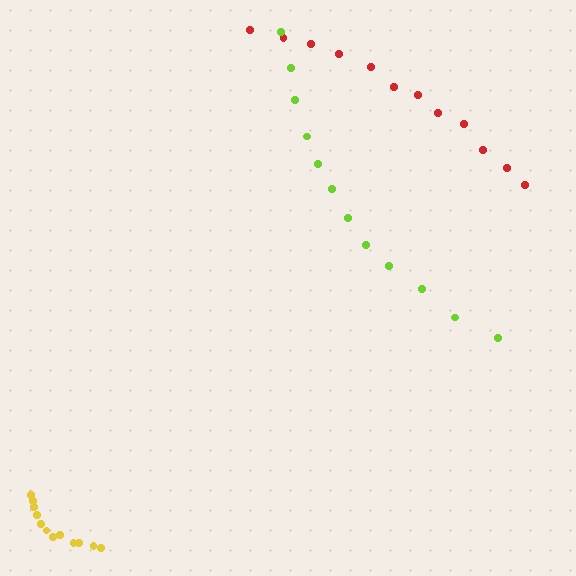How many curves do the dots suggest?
There are 3 distinct paths.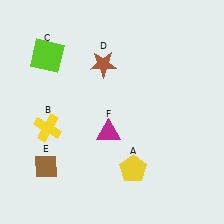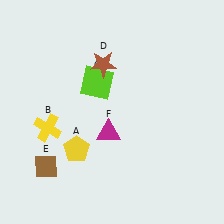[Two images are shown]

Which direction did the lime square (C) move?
The lime square (C) moved right.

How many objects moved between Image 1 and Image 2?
2 objects moved between the two images.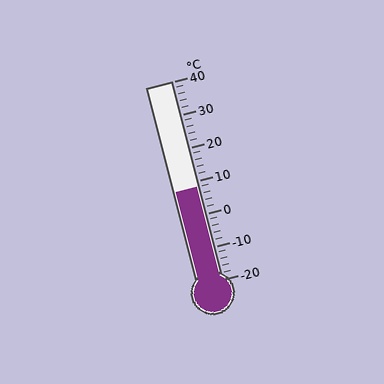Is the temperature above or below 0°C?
The temperature is above 0°C.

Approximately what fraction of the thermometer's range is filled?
The thermometer is filled to approximately 45% of its range.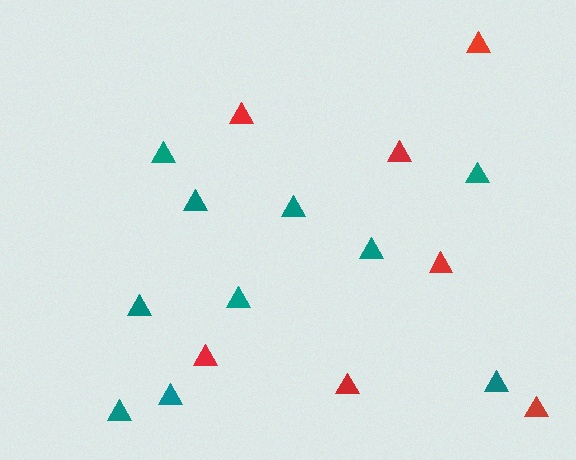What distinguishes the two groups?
There are 2 groups: one group of red triangles (7) and one group of teal triangles (10).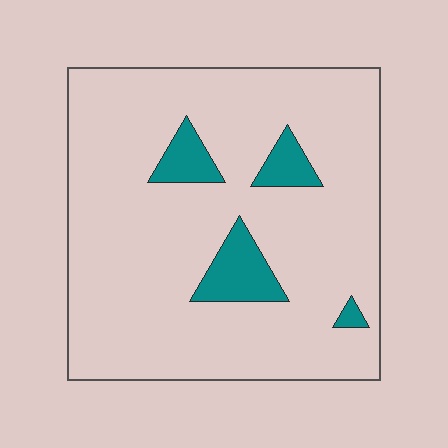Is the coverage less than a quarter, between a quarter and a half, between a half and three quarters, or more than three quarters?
Less than a quarter.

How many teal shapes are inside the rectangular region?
4.